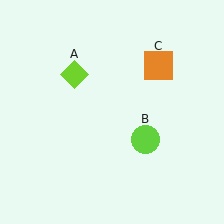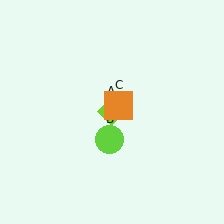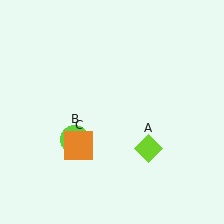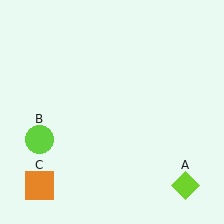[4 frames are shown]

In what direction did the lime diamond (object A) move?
The lime diamond (object A) moved down and to the right.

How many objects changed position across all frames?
3 objects changed position: lime diamond (object A), lime circle (object B), orange square (object C).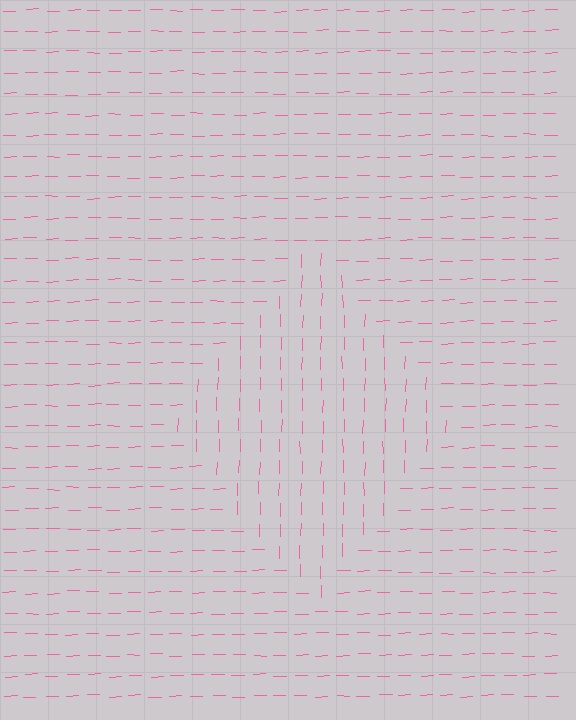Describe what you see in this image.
The image is filled with small pink line segments. A diamond region in the image has lines oriented differently from the surrounding lines, creating a visible texture boundary.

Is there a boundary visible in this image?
Yes, there is a texture boundary formed by a change in line orientation.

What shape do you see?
I see a diamond.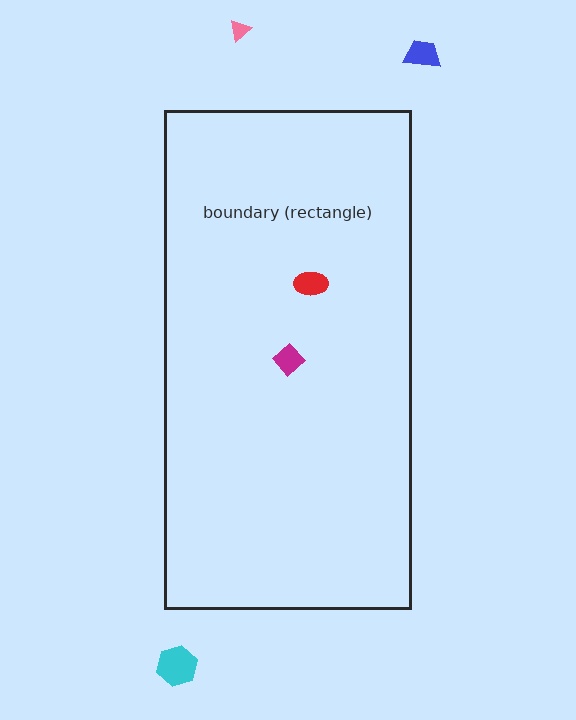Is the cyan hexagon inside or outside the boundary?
Outside.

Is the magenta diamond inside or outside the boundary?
Inside.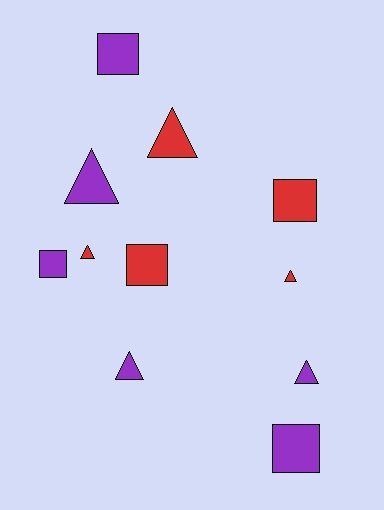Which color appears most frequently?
Purple, with 6 objects.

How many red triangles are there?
There are 3 red triangles.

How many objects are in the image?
There are 11 objects.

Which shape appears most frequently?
Triangle, with 6 objects.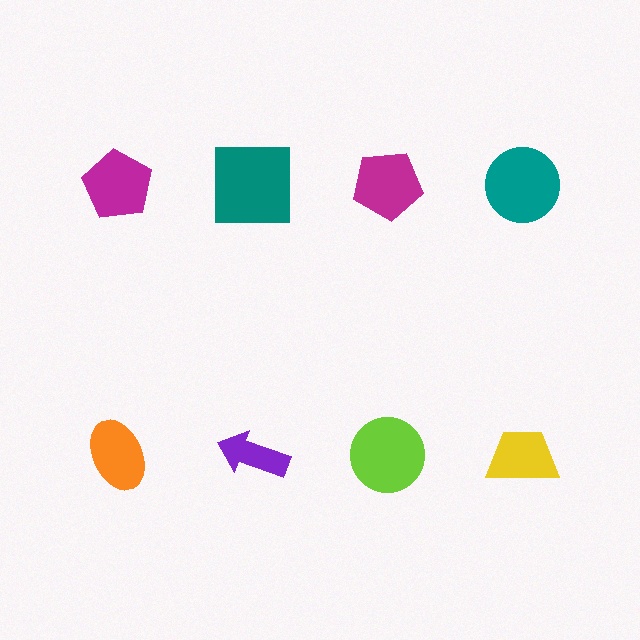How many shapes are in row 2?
4 shapes.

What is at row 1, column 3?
A magenta pentagon.